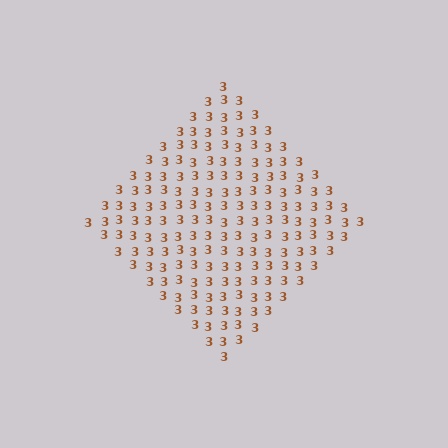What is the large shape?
The large shape is a diamond.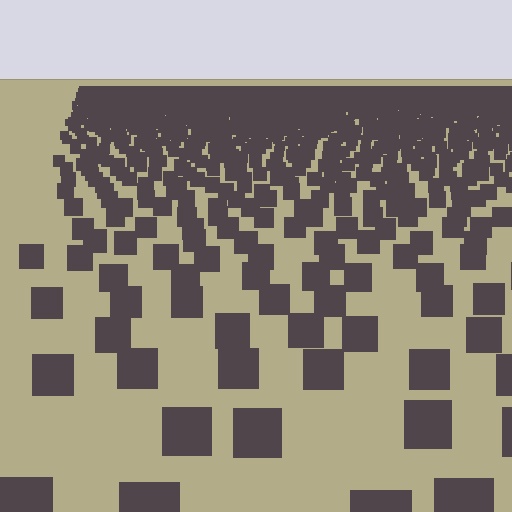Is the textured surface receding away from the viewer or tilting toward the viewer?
The surface is receding away from the viewer. Texture elements get smaller and denser toward the top.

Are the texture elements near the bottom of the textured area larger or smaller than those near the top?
Larger. Near the bottom, elements are closer to the viewer and appear at a bigger on-screen size.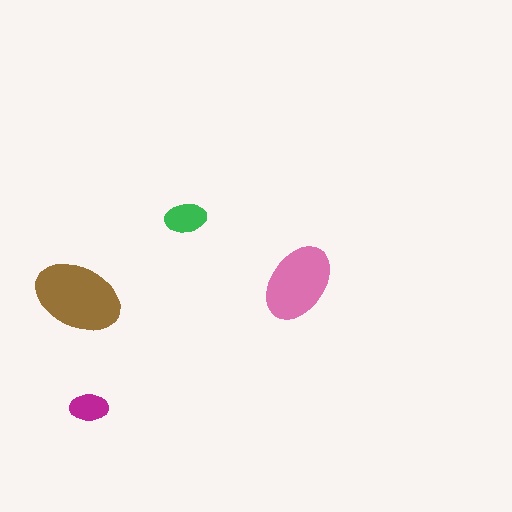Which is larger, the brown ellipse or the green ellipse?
The brown one.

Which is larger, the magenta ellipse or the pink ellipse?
The pink one.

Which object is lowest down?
The magenta ellipse is bottommost.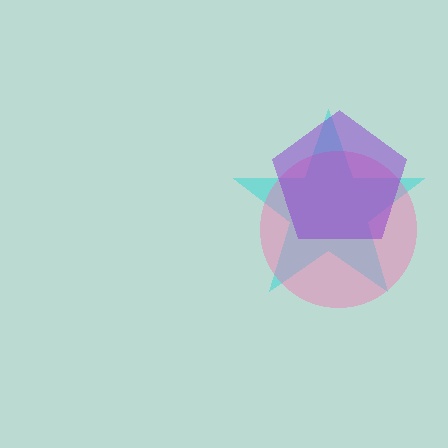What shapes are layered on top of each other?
The layered shapes are: a cyan star, a pink circle, a purple pentagon.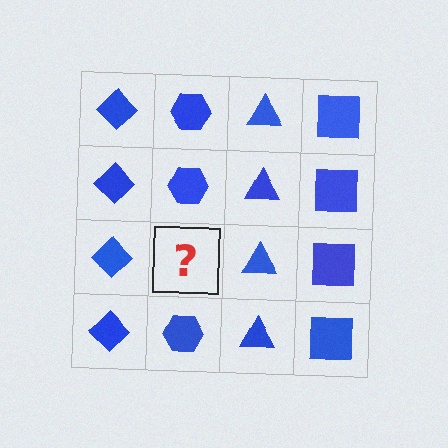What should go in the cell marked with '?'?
The missing cell should contain a blue hexagon.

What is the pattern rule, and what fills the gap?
The rule is that each column has a consistent shape. The gap should be filled with a blue hexagon.